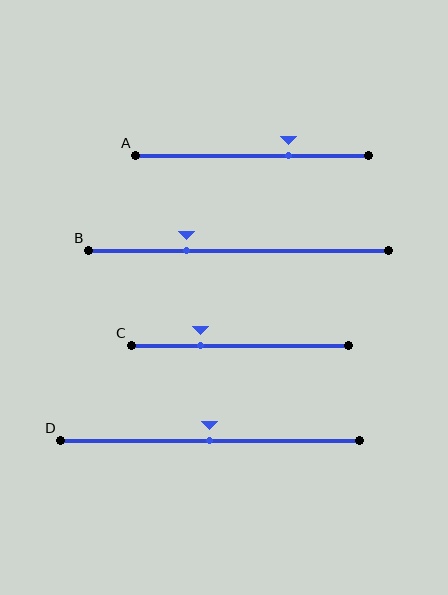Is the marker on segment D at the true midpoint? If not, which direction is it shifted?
Yes, the marker on segment D is at the true midpoint.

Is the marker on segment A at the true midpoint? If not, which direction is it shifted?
No, the marker on segment A is shifted to the right by about 15% of the segment length.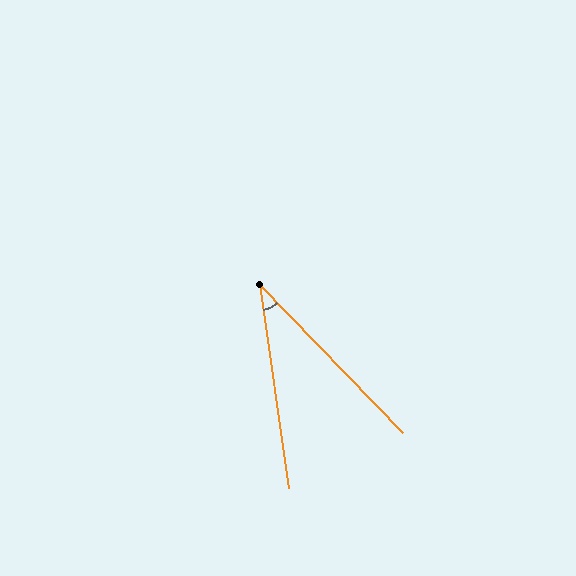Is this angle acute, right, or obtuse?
It is acute.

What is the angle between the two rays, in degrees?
Approximately 36 degrees.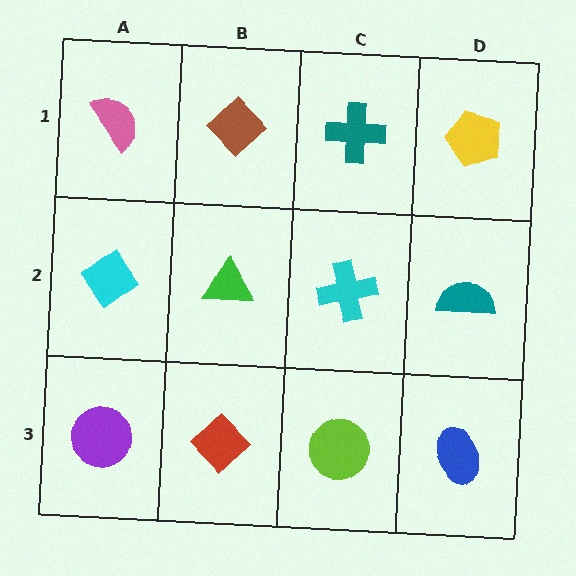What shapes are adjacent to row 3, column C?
A cyan cross (row 2, column C), a red diamond (row 3, column B), a blue ellipse (row 3, column D).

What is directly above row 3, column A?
A cyan diamond.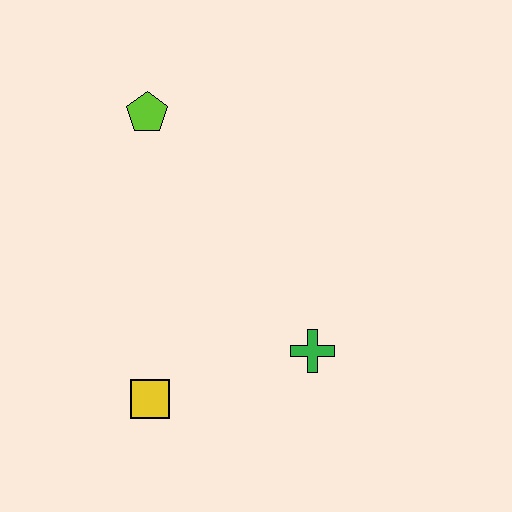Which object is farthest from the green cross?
The lime pentagon is farthest from the green cross.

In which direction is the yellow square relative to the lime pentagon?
The yellow square is below the lime pentagon.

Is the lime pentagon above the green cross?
Yes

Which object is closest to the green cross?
The yellow square is closest to the green cross.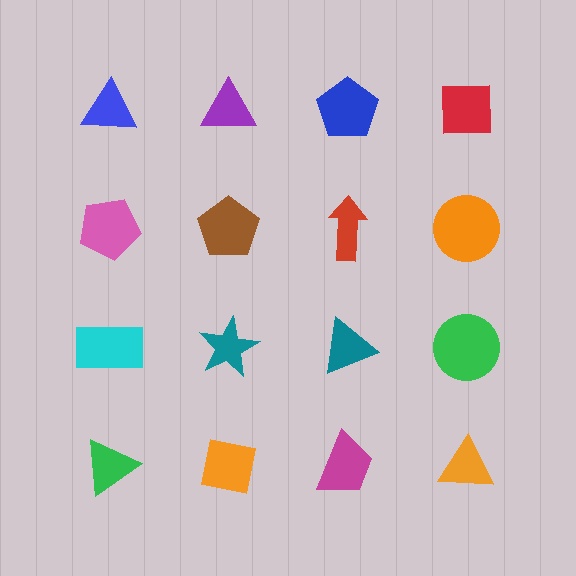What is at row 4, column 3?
A magenta trapezoid.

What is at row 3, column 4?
A green circle.